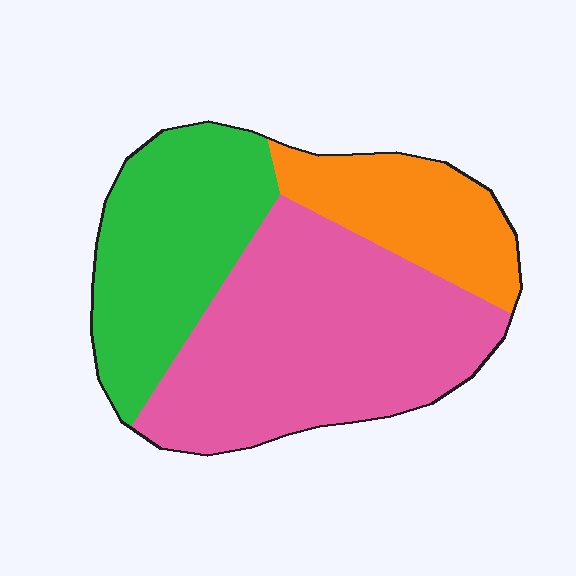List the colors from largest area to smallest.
From largest to smallest: pink, green, orange.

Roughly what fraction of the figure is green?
Green covers roughly 30% of the figure.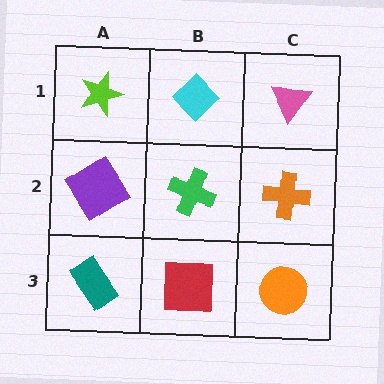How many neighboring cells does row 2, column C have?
3.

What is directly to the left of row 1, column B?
A lime star.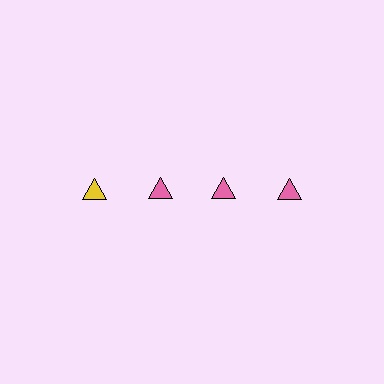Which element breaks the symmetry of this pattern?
The yellow triangle in the top row, leftmost column breaks the symmetry. All other shapes are pink triangles.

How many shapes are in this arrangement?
There are 4 shapes arranged in a grid pattern.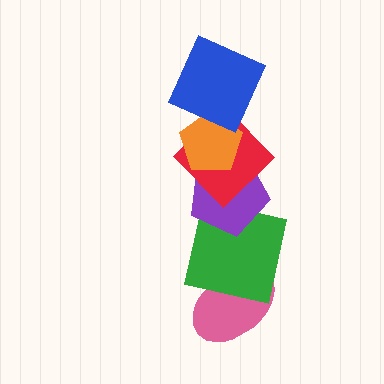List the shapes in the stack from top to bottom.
From top to bottom: the blue square, the orange pentagon, the red diamond, the purple pentagon, the green square, the pink ellipse.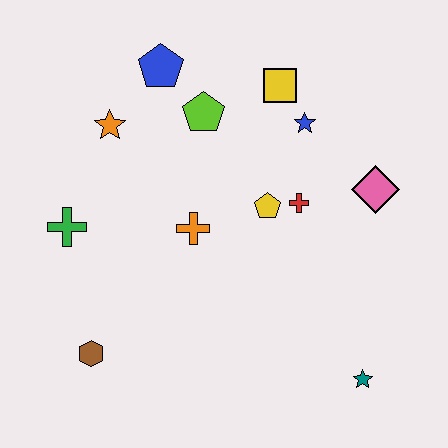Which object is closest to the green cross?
The orange star is closest to the green cross.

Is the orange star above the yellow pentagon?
Yes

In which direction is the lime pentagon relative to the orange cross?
The lime pentagon is above the orange cross.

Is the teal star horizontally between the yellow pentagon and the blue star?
No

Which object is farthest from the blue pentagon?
The teal star is farthest from the blue pentagon.